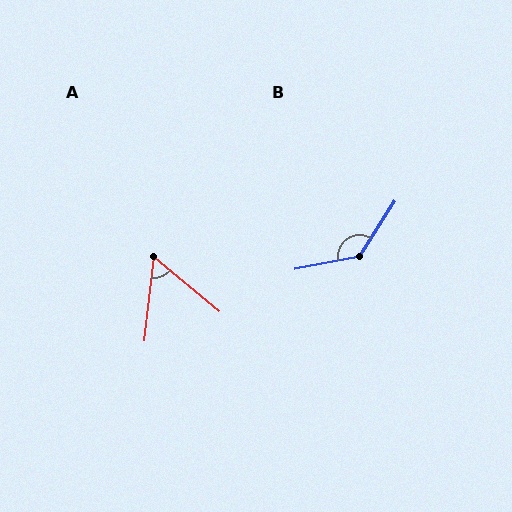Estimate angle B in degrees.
Approximately 133 degrees.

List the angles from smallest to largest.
A (56°), B (133°).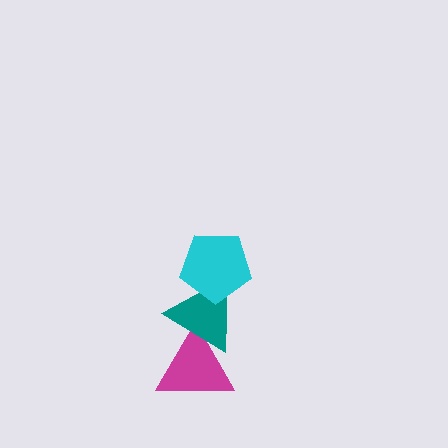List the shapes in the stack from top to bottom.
From top to bottom: the cyan pentagon, the teal triangle, the magenta triangle.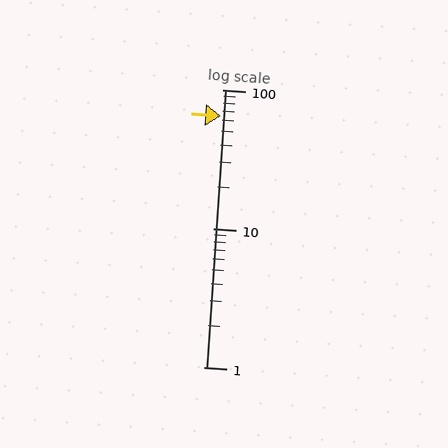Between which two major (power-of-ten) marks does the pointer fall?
The pointer is between 10 and 100.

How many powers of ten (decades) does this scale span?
The scale spans 2 decades, from 1 to 100.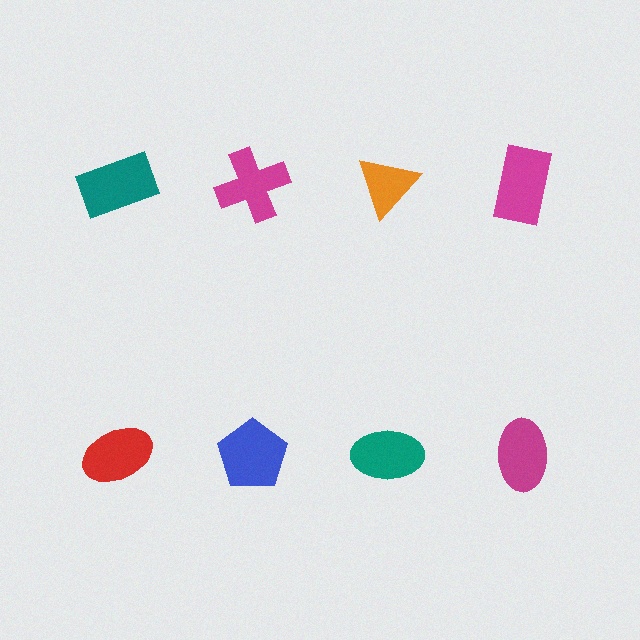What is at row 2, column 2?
A blue pentagon.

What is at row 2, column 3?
A teal ellipse.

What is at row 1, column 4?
A magenta rectangle.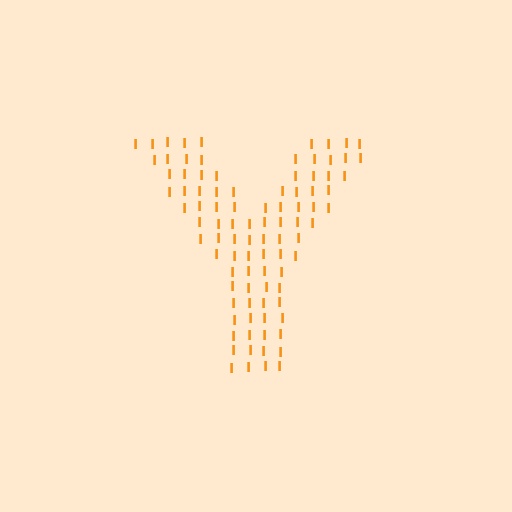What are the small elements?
The small elements are letter I's.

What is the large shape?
The large shape is the letter Y.